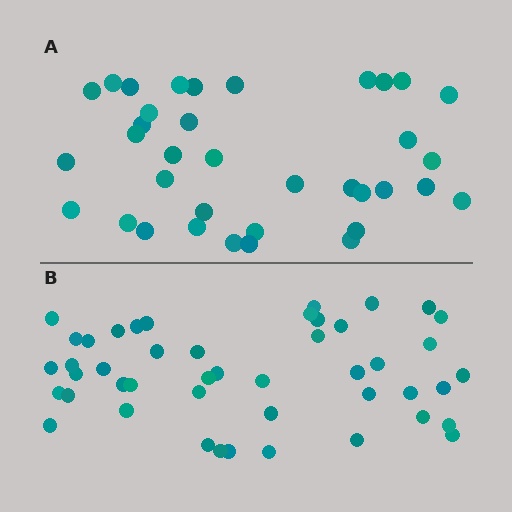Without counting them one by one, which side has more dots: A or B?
Region B (the bottom region) has more dots.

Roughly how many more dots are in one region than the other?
Region B has roughly 10 or so more dots than region A.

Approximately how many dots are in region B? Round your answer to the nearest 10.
About 50 dots. (The exact count is 46, which rounds to 50.)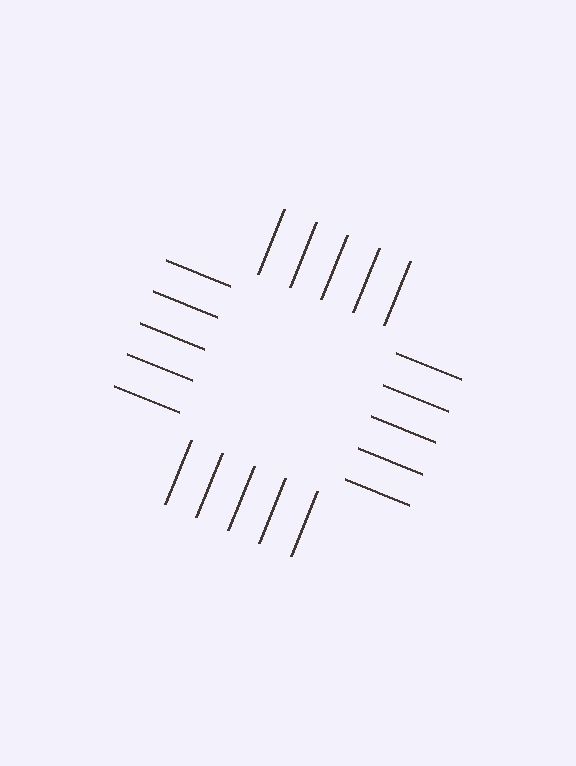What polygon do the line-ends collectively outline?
An illusory square — the line segments terminate on its edges but no continuous stroke is drawn.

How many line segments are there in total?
20 — 5 along each of the 4 edges.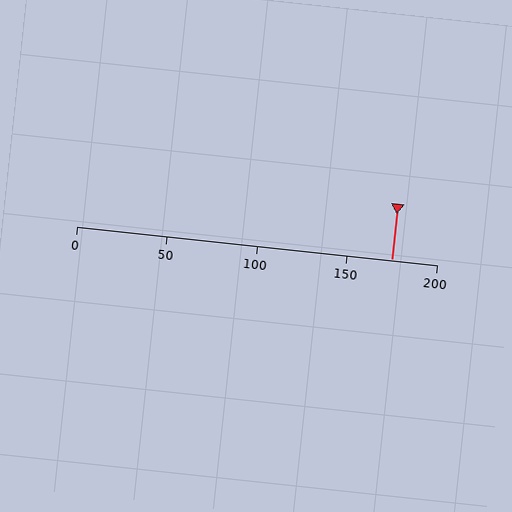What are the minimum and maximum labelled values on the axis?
The axis runs from 0 to 200.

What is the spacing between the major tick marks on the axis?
The major ticks are spaced 50 apart.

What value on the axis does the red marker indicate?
The marker indicates approximately 175.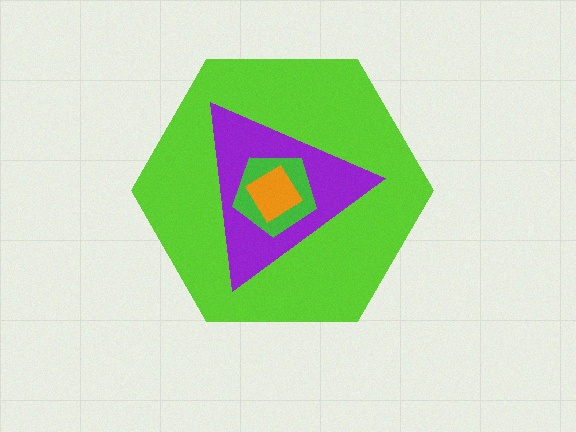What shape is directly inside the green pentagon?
The orange diamond.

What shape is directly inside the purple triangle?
The green pentagon.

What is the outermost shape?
The lime hexagon.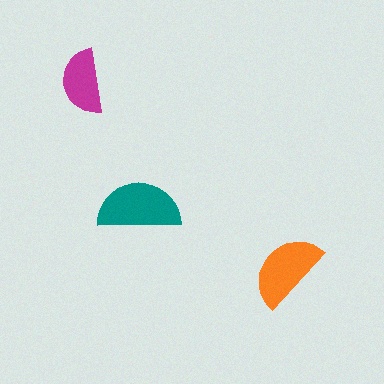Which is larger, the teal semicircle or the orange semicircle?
The teal one.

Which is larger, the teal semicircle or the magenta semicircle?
The teal one.